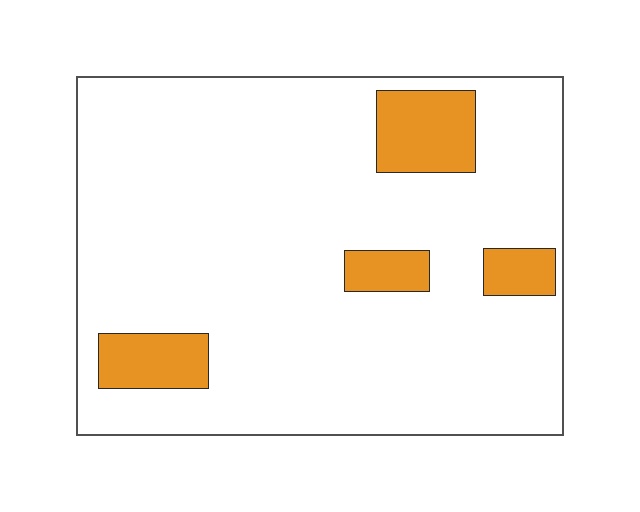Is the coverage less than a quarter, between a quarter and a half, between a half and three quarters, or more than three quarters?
Less than a quarter.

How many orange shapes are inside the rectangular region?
4.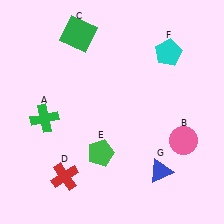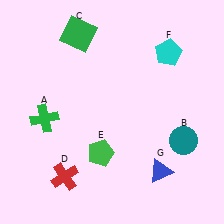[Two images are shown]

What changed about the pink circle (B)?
In Image 1, B is pink. In Image 2, it changed to teal.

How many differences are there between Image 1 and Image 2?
There is 1 difference between the two images.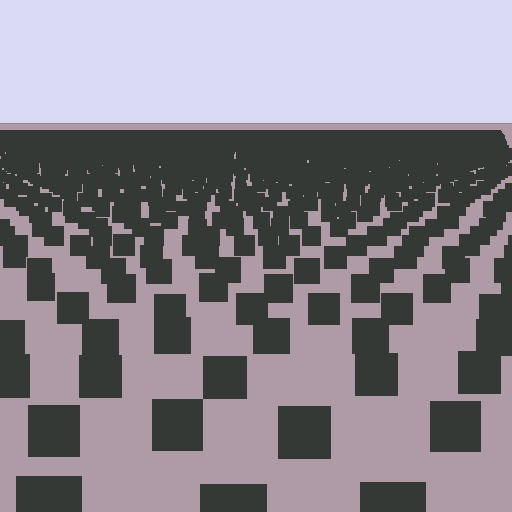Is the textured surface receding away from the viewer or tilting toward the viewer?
The surface is receding away from the viewer. Texture elements get smaller and denser toward the top.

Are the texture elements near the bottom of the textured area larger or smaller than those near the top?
Larger. Near the bottom, elements are closer to the viewer and appear at a bigger on-screen size.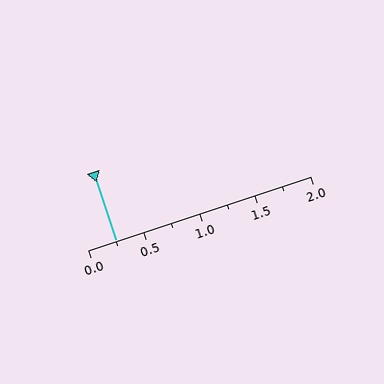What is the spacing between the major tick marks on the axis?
The major ticks are spaced 0.5 apart.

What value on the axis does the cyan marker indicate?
The marker indicates approximately 0.25.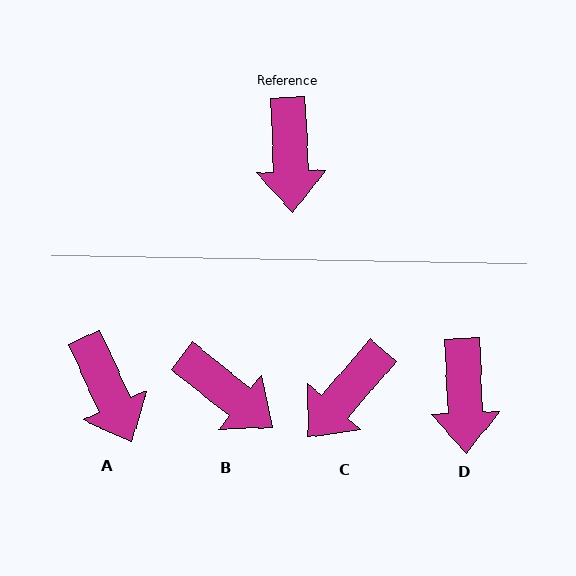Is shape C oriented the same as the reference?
No, it is off by about 43 degrees.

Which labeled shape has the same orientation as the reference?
D.